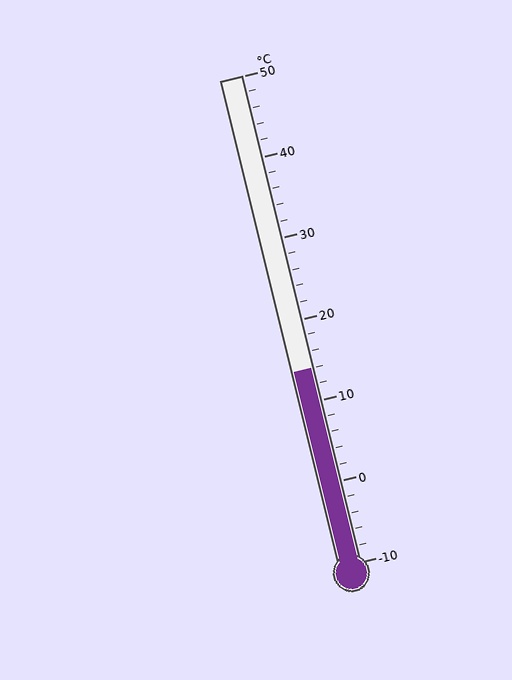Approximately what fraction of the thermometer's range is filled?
The thermometer is filled to approximately 40% of its range.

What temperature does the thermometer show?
The thermometer shows approximately 14°C.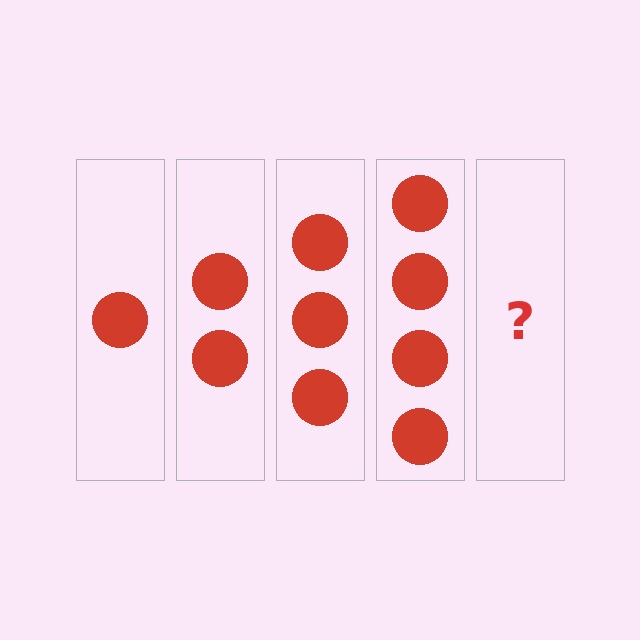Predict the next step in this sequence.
The next step is 5 circles.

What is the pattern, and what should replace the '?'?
The pattern is that each step adds one more circle. The '?' should be 5 circles.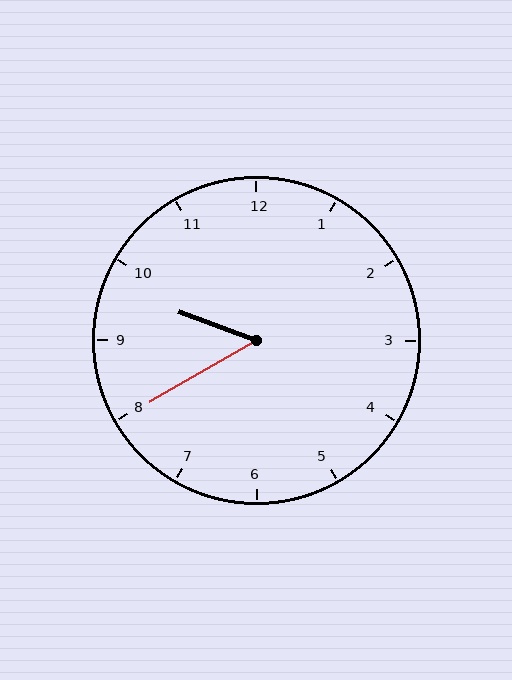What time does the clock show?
9:40.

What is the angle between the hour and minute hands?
Approximately 50 degrees.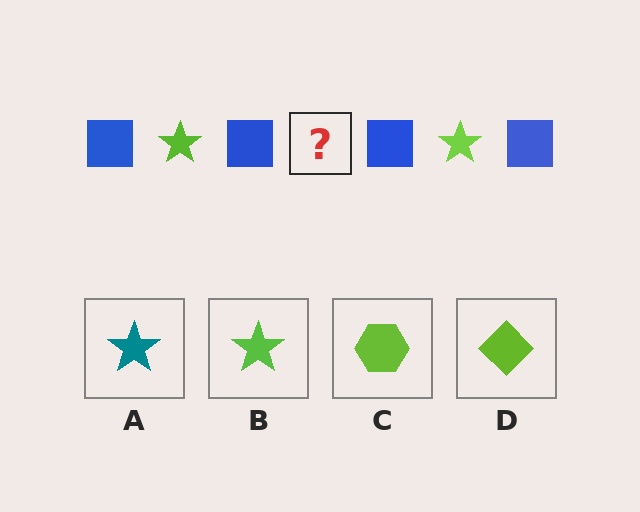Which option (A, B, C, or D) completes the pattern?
B.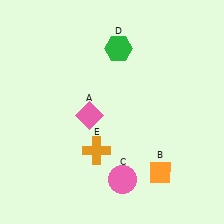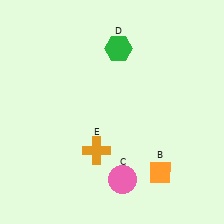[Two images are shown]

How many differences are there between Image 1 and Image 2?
There is 1 difference between the two images.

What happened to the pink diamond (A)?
The pink diamond (A) was removed in Image 2. It was in the bottom-left area of Image 1.